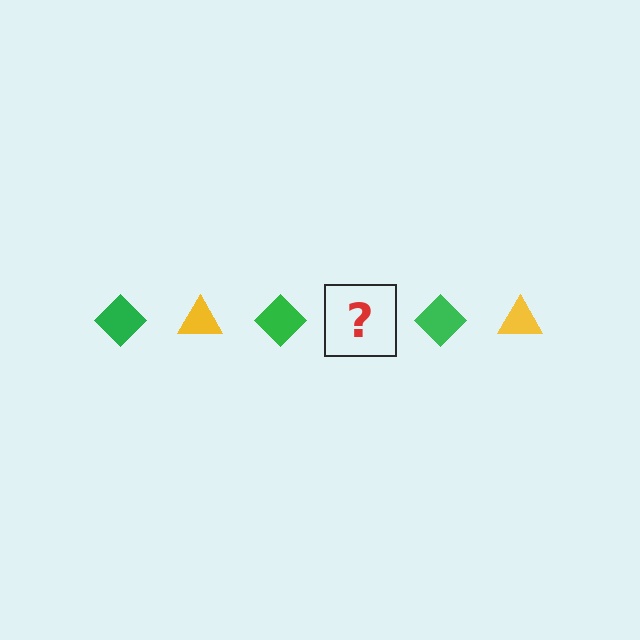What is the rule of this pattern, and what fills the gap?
The rule is that the pattern alternates between green diamond and yellow triangle. The gap should be filled with a yellow triangle.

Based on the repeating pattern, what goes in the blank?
The blank should be a yellow triangle.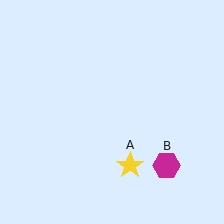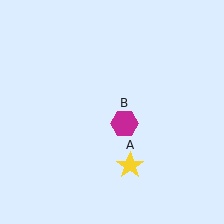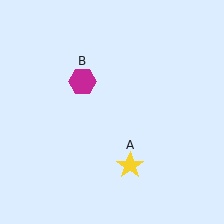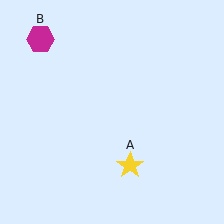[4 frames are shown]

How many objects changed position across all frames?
1 object changed position: magenta hexagon (object B).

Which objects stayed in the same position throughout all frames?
Yellow star (object A) remained stationary.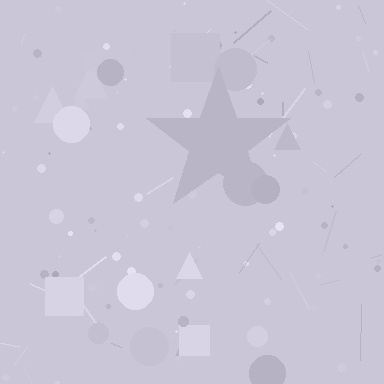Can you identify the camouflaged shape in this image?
The camouflaged shape is a star.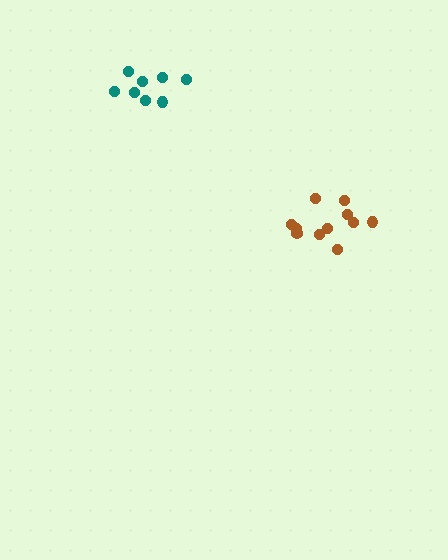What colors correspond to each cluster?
The clusters are colored: teal, brown.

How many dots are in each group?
Group 1: 8 dots, Group 2: 11 dots (19 total).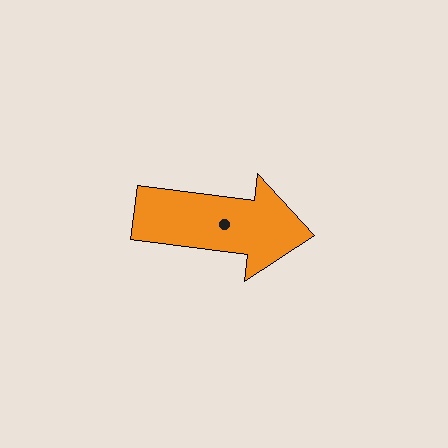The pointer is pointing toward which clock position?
Roughly 3 o'clock.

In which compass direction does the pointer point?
East.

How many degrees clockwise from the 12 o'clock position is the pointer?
Approximately 97 degrees.